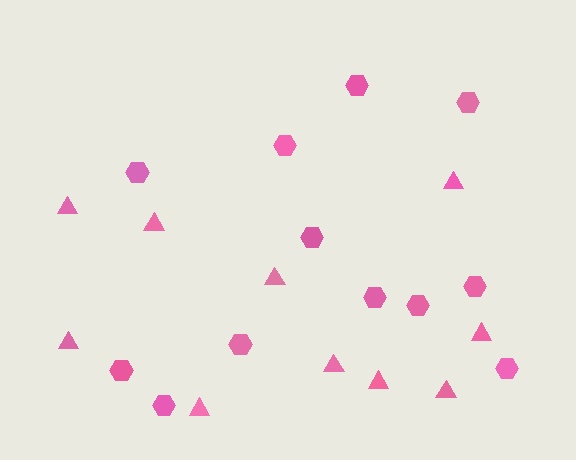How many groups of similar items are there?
There are 2 groups: one group of triangles (10) and one group of hexagons (12).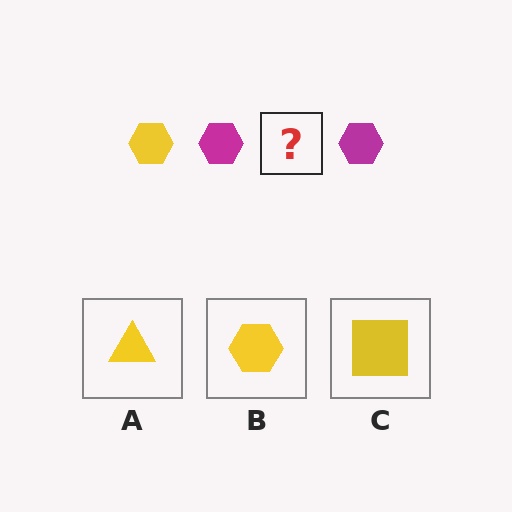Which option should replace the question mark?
Option B.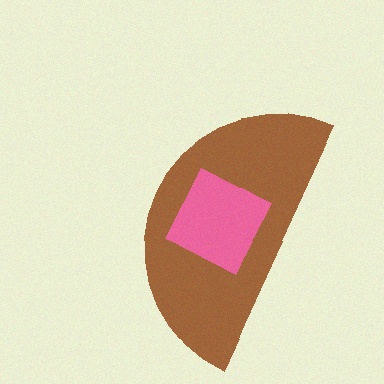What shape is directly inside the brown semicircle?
The pink diamond.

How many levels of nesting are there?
2.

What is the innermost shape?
The pink diamond.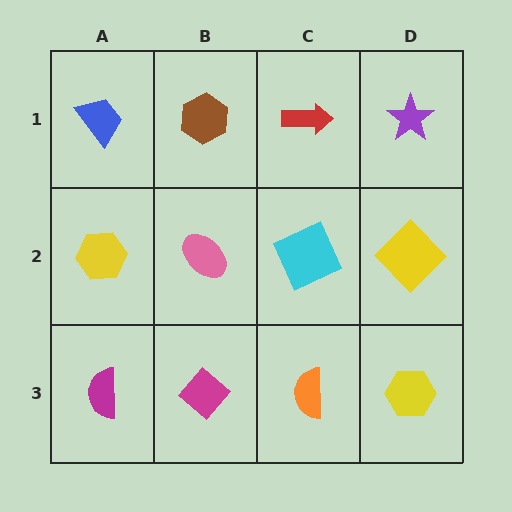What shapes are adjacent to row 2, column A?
A blue trapezoid (row 1, column A), a magenta semicircle (row 3, column A), a pink ellipse (row 2, column B).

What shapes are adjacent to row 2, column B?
A brown hexagon (row 1, column B), a magenta diamond (row 3, column B), a yellow hexagon (row 2, column A), a cyan square (row 2, column C).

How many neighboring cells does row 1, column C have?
3.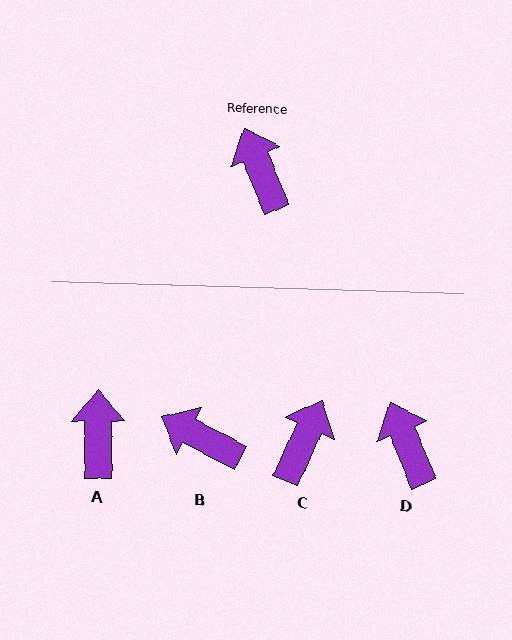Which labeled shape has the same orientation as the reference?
D.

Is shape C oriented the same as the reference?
No, it is off by about 47 degrees.